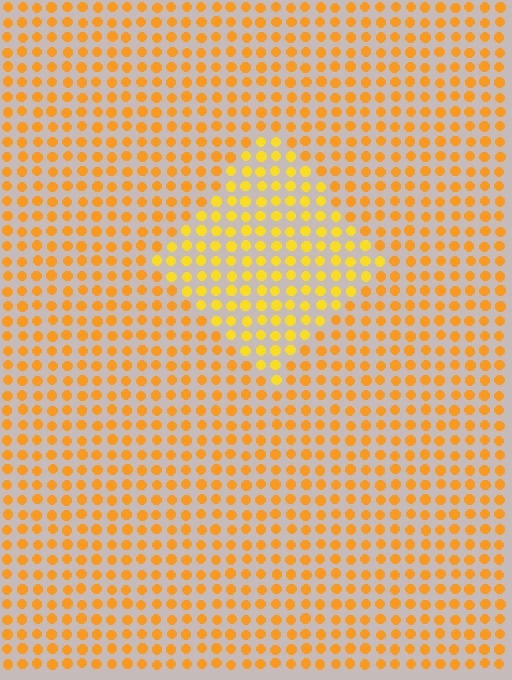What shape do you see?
I see a diamond.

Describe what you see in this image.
The image is filled with small orange elements in a uniform arrangement. A diamond-shaped region is visible where the elements are tinted to a slightly different hue, forming a subtle color boundary.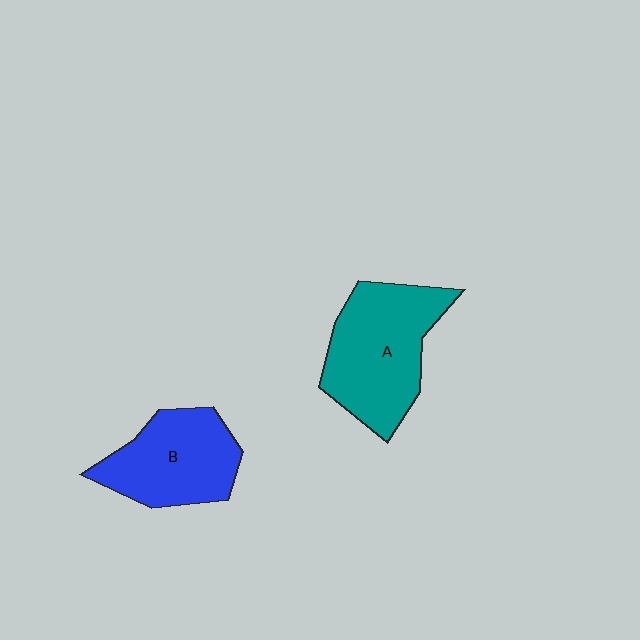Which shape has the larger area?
Shape A (teal).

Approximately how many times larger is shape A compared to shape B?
Approximately 1.2 times.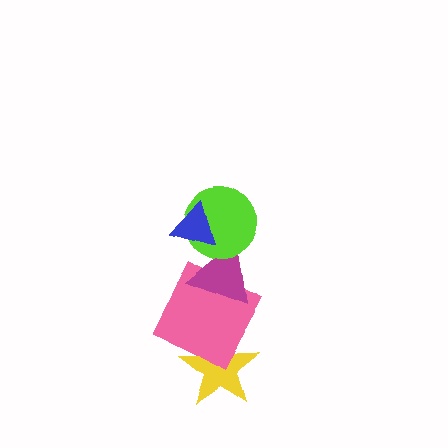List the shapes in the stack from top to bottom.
From top to bottom: the blue triangle, the lime circle, the magenta triangle, the pink square, the yellow star.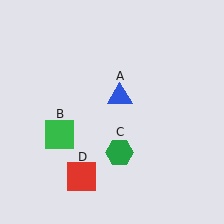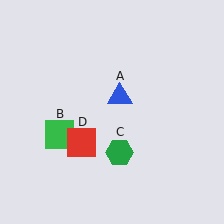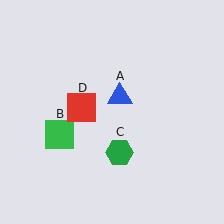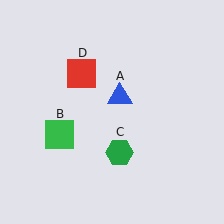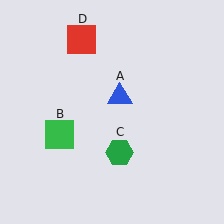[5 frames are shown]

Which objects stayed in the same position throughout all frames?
Blue triangle (object A) and green square (object B) and green hexagon (object C) remained stationary.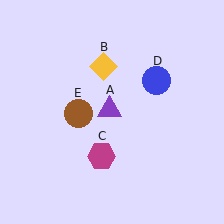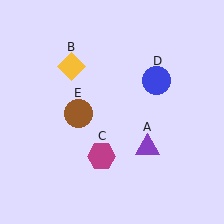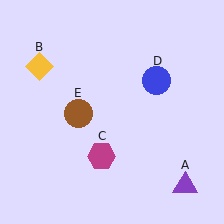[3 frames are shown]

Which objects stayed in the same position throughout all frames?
Magenta hexagon (object C) and blue circle (object D) and brown circle (object E) remained stationary.